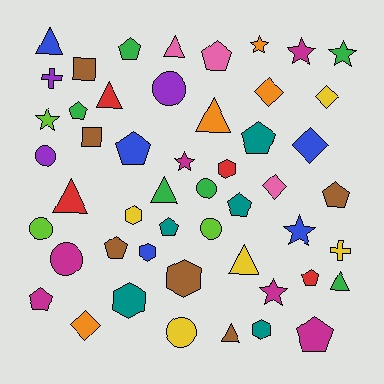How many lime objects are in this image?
There are 3 lime objects.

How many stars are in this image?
There are 7 stars.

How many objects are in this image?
There are 50 objects.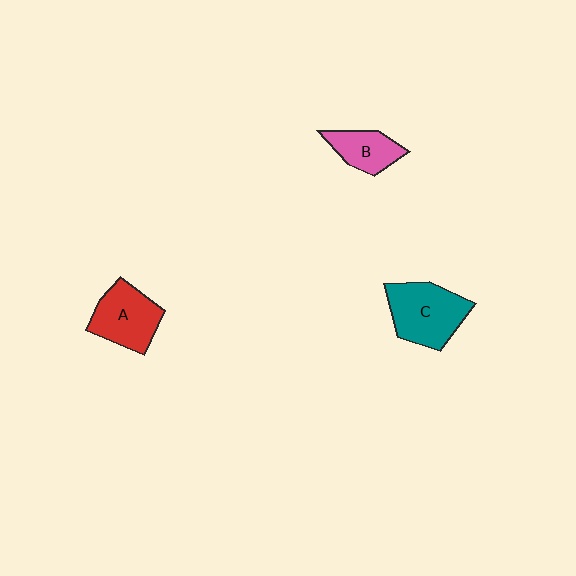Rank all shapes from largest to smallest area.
From largest to smallest: C (teal), A (red), B (pink).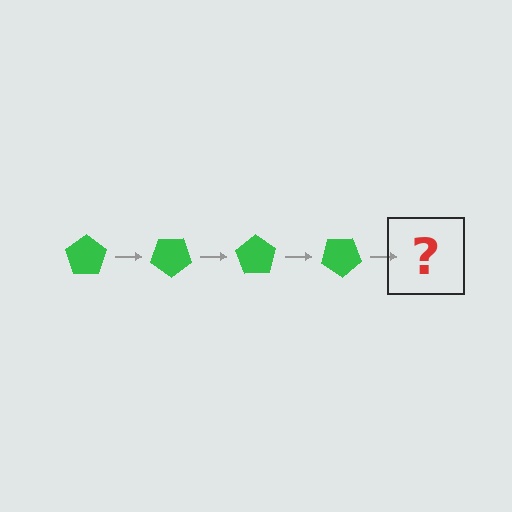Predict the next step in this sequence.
The next step is a green pentagon rotated 140 degrees.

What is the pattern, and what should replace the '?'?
The pattern is that the pentagon rotates 35 degrees each step. The '?' should be a green pentagon rotated 140 degrees.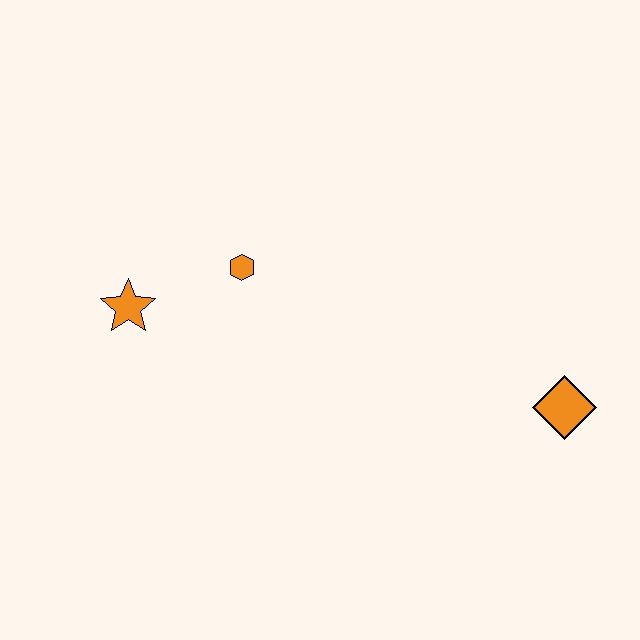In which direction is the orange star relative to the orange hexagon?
The orange star is to the left of the orange hexagon.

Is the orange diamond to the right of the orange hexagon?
Yes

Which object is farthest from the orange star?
The orange diamond is farthest from the orange star.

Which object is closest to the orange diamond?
The orange hexagon is closest to the orange diamond.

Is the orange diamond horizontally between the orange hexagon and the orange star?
No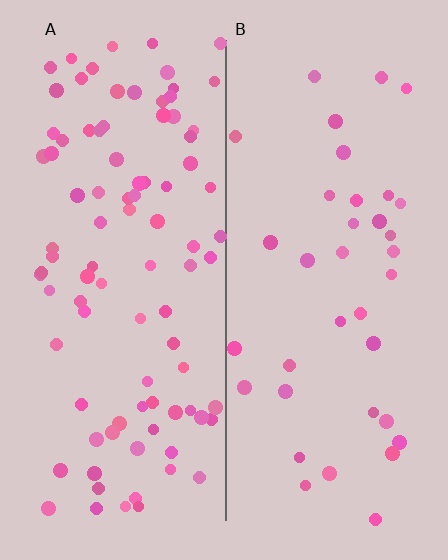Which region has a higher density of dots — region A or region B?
A (the left).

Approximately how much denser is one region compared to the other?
Approximately 2.5× — region A over region B.